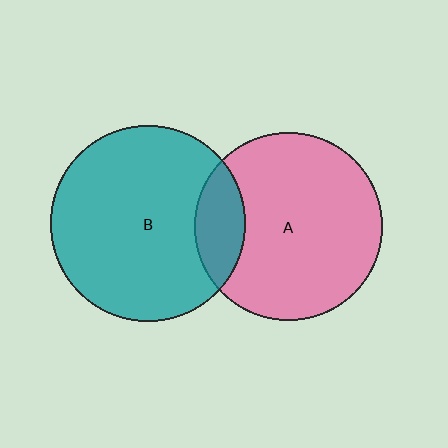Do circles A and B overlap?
Yes.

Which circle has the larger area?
Circle B (teal).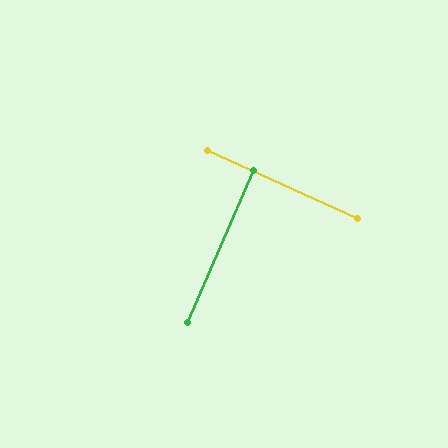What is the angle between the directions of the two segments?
Approximately 89 degrees.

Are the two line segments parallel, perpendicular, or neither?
Perpendicular — they meet at approximately 89°.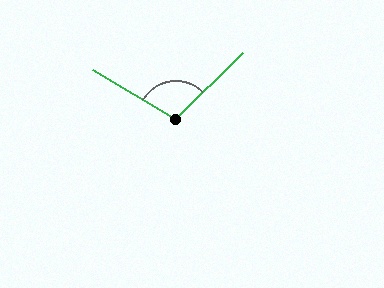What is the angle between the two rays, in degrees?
Approximately 105 degrees.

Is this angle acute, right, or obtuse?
It is obtuse.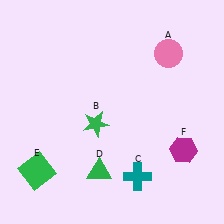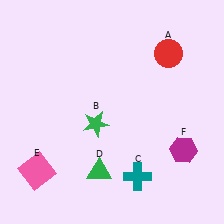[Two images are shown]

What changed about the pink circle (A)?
In Image 1, A is pink. In Image 2, it changed to red.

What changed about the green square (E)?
In Image 1, E is green. In Image 2, it changed to pink.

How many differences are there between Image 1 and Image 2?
There are 2 differences between the two images.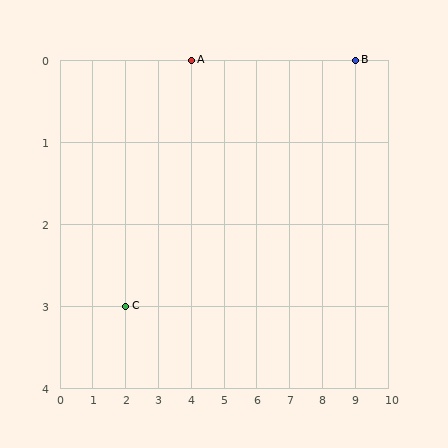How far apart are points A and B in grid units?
Points A and B are 5 columns apart.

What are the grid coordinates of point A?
Point A is at grid coordinates (4, 0).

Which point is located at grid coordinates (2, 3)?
Point C is at (2, 3).